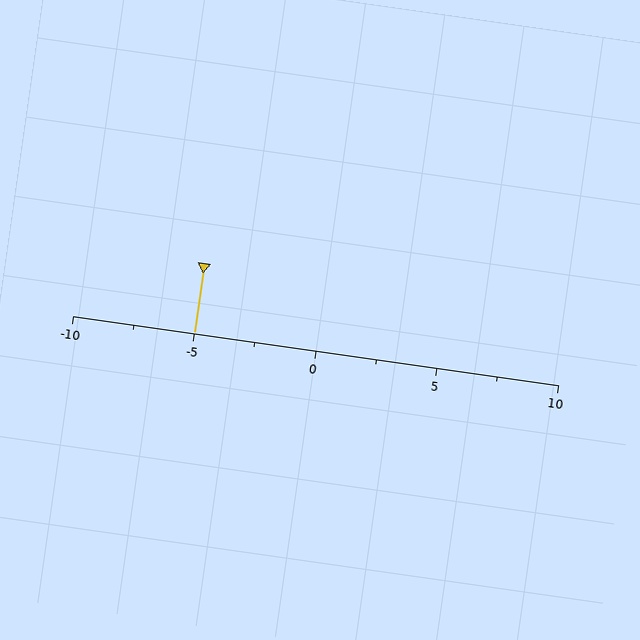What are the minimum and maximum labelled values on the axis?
The axis runs from -10 to 10.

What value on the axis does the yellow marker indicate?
The marker indicates approximately -5.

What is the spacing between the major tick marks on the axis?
The major ticks are spaced 5 apart.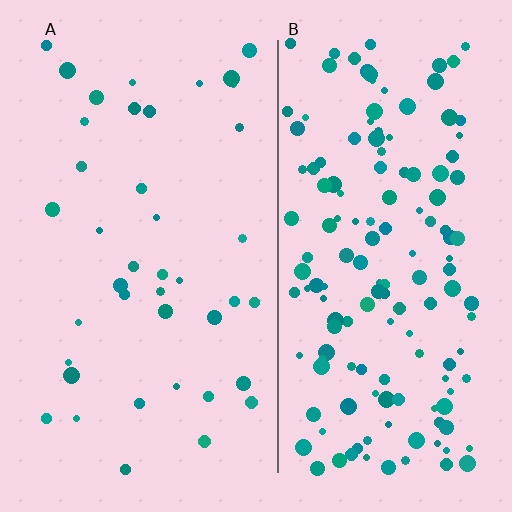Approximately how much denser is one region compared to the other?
Approximately 3.7× — region B over region A.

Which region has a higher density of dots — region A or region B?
B (the right).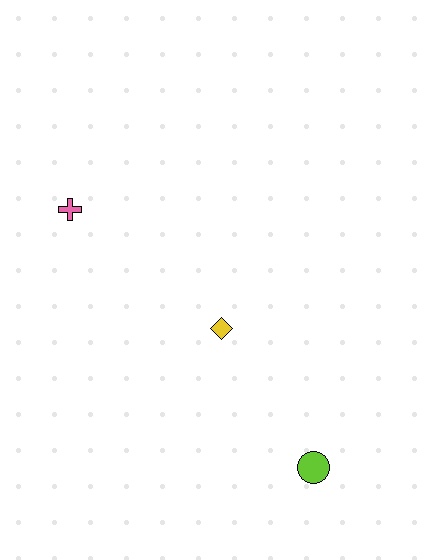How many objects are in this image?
There are 3 objects.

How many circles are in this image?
There is 1 circle.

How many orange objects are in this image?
There are no orange objects.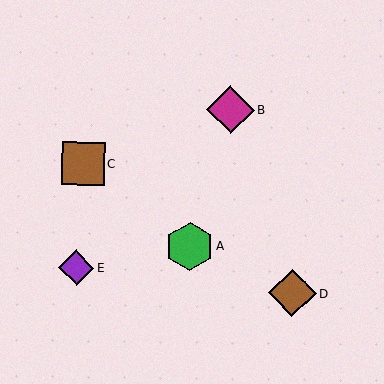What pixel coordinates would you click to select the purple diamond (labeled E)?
Click at (76, 268) to select the purple diamond E.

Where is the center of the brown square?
The center of the brown square is at (83, 163).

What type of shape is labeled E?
Shape E is a purple diamond.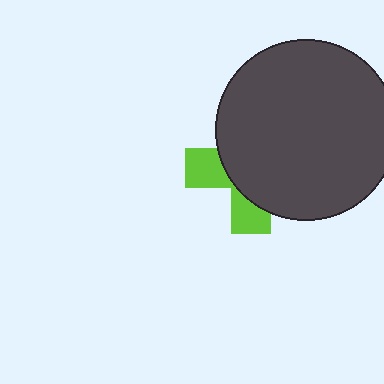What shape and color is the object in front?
The object in front is a dark gray circle.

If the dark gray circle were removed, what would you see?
You would see the complete lime cross.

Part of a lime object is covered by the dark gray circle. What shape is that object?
It is a cross.